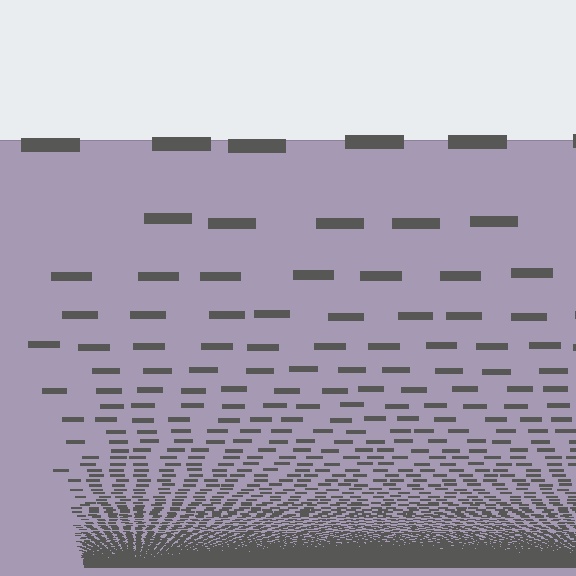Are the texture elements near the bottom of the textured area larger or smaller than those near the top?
Smaller. The gradient is inverted — elements near the bottom are smaller and denser.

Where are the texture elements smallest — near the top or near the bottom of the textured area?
Near the bottom.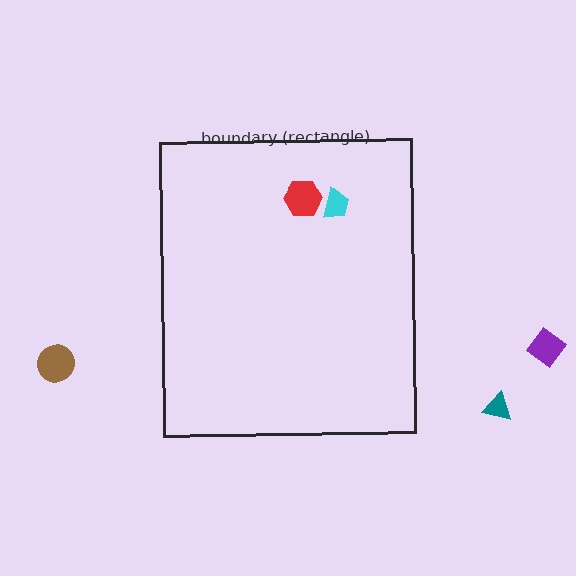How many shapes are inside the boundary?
2 inside, 3 outside.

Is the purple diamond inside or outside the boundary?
Outside.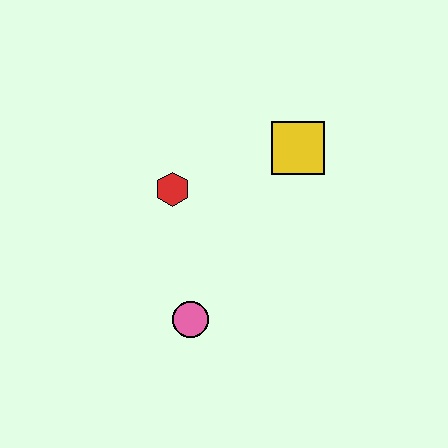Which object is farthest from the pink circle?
The yellow square is farthest from the pink circle.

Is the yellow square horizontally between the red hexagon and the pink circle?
No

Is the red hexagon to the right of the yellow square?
No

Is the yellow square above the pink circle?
Yes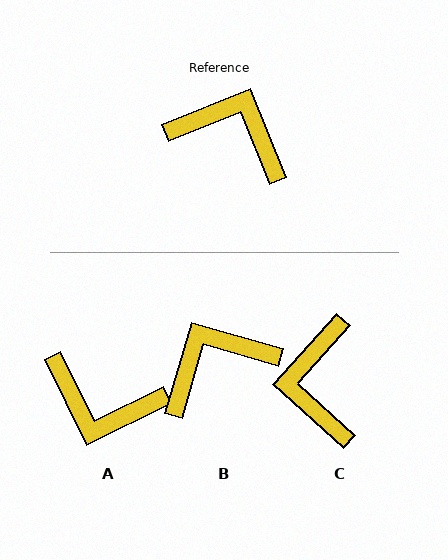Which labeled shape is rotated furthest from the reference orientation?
A, about 176 degrees away.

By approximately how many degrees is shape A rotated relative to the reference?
Approximately 176 degrees clockwise.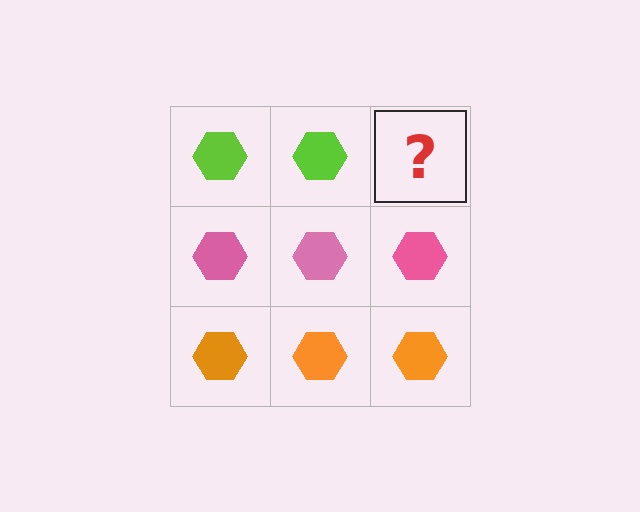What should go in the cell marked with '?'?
The missing cell should contain a lime hexagon.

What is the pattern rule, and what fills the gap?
The rule is that each row has a consistent color. The gap should be filled with a lime hexagon.